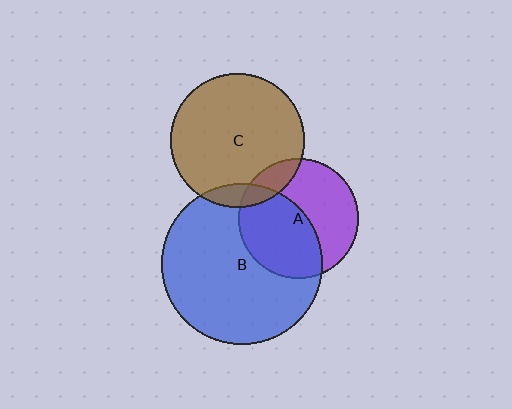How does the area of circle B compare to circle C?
Approximately 1.5 times.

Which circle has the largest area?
Circle B (blue).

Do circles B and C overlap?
Yes.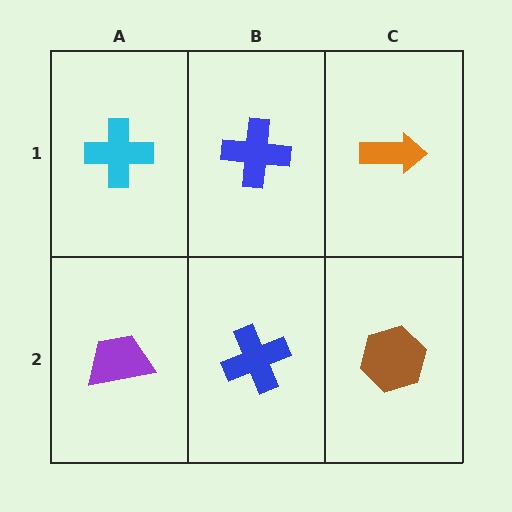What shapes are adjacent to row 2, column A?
A cyan cross (row 1, column A), a blue cross (row 2, column B).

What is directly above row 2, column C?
An orange arrow.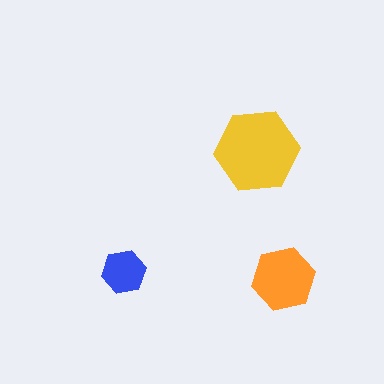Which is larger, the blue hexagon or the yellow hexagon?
The yellow one.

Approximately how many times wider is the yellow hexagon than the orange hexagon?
About 1.5 times wider.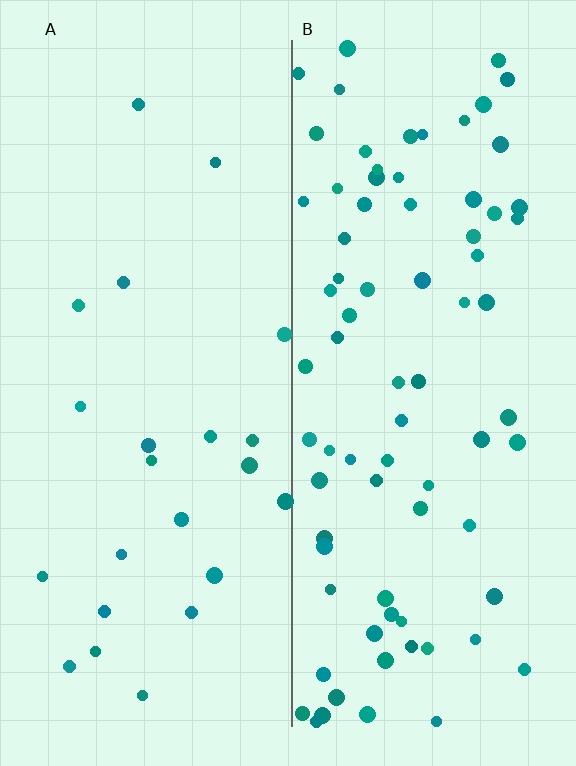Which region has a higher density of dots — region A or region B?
B (the right).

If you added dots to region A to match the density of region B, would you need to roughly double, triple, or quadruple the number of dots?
Approximately triple.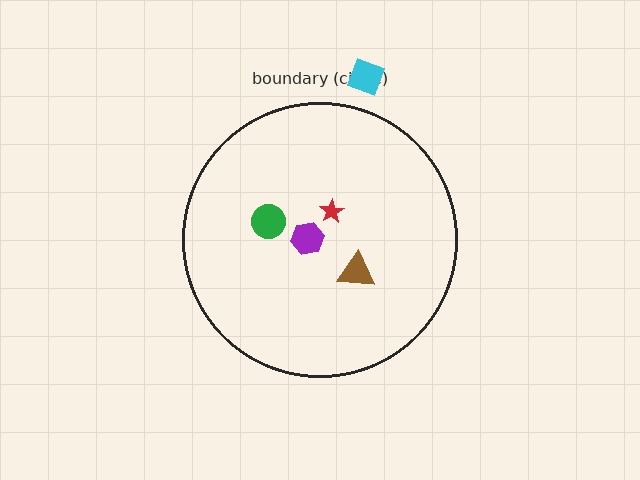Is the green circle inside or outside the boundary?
Inside.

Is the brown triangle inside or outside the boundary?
Inside.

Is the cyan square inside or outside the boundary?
Outside.